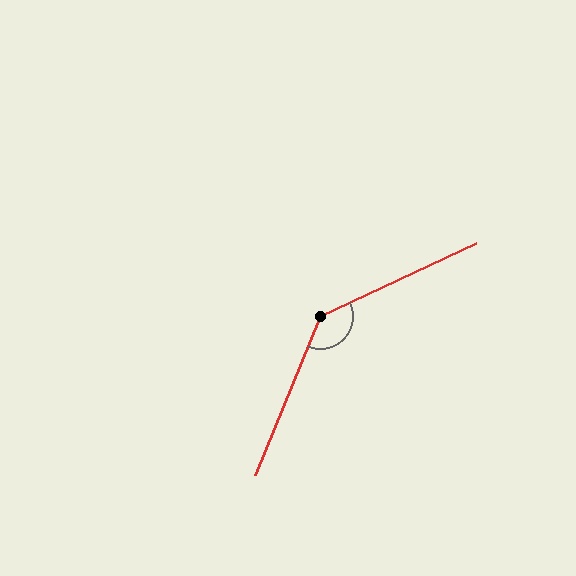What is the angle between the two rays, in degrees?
Approximately 137 degrees.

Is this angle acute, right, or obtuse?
It is obtuse.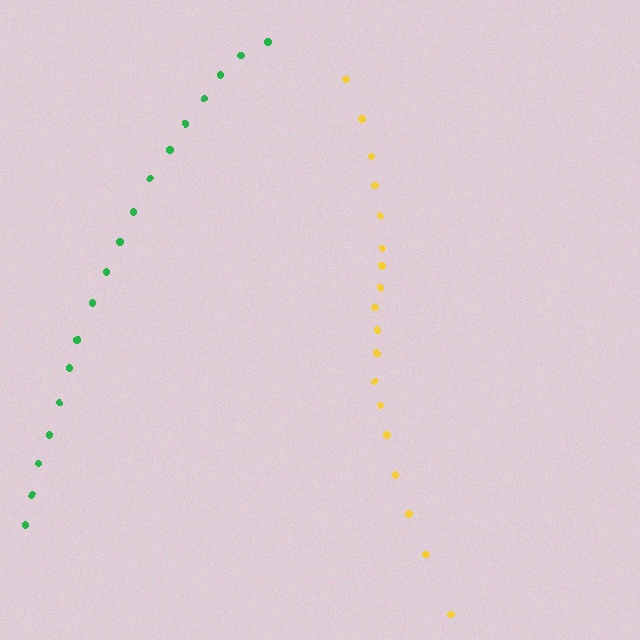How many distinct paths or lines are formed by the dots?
There are 2 distinct paths.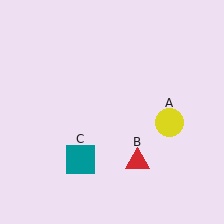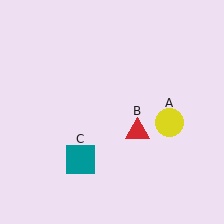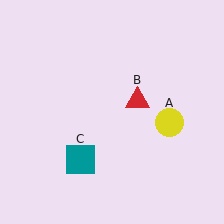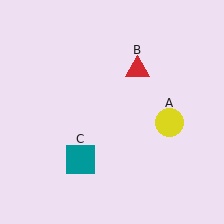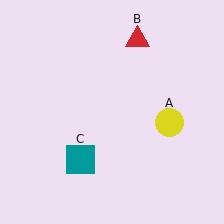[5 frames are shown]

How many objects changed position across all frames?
1 object changed position: red triangle (object B).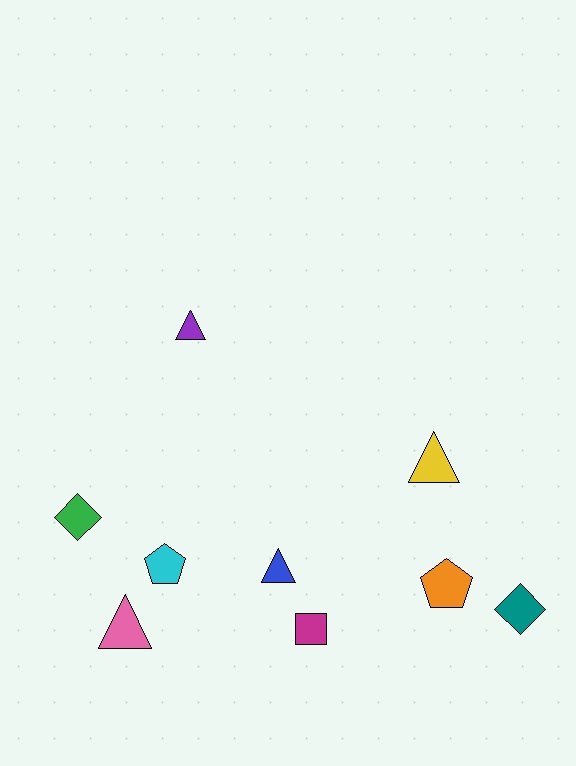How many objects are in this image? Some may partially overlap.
There are 9 objects.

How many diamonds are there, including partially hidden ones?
There are 2 diamonds.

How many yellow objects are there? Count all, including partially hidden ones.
There is 1 yellow object.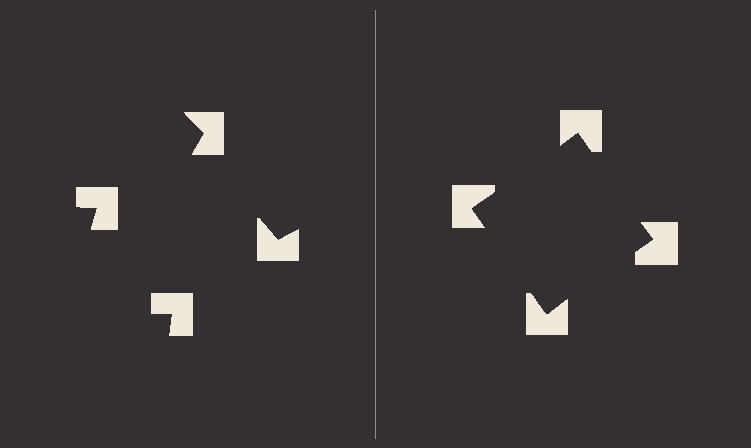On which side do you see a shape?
An illusory square appears on the right side. On the left side the wedge cuts are rotated, so no coherent shape forms.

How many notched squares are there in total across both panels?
8 — 4 on each side.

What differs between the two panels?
The notched squares are positioned identically on both sides; only the wedge orientations differ. On the right they align to a square; on the left they are misaligned.